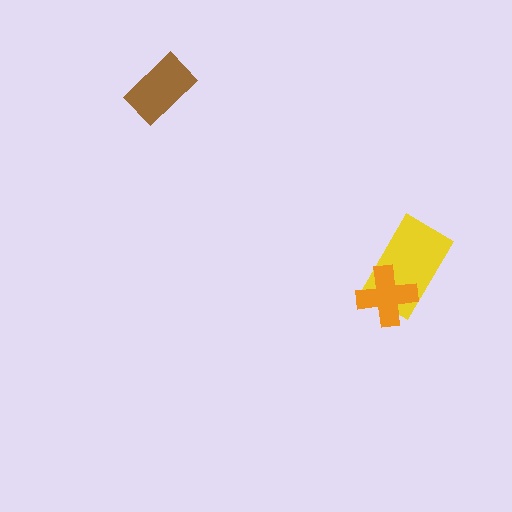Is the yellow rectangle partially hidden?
Yes, it is partially covered by another shape.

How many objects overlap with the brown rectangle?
0 objects overlap with the brown rectangle.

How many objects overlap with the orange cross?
1 object overlaps with the orange cross.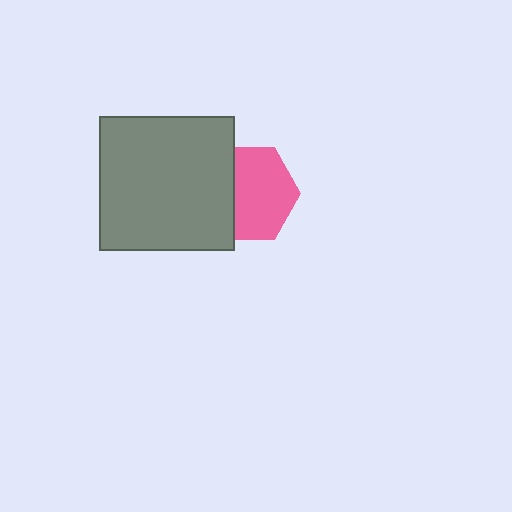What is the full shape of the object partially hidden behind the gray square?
The partially hidden object is a pink hexagon.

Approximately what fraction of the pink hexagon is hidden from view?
Roughly 35% of the pink hexagon is hidden behind the gray square.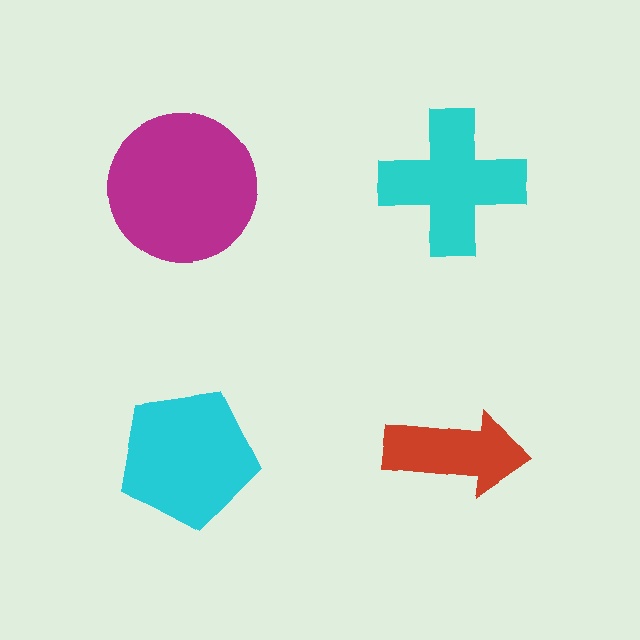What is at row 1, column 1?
A magenta circle.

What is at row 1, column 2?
A cyan cross.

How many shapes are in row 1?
2 shapes.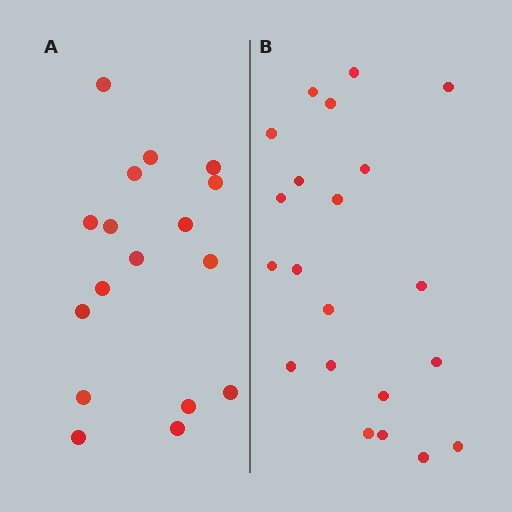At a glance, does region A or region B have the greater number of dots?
Region B (the right region) has more dots.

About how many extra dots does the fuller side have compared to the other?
Region B has about 4 more dots than region A.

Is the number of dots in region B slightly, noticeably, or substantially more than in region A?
Region B has only slightly more — the two regions are fairly close. The ratio is roughly 1.2 to 1.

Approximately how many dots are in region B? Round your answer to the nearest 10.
About 20 dots. (The exact count is 21, which rounds to 20.)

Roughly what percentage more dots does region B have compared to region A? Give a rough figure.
About 25% more.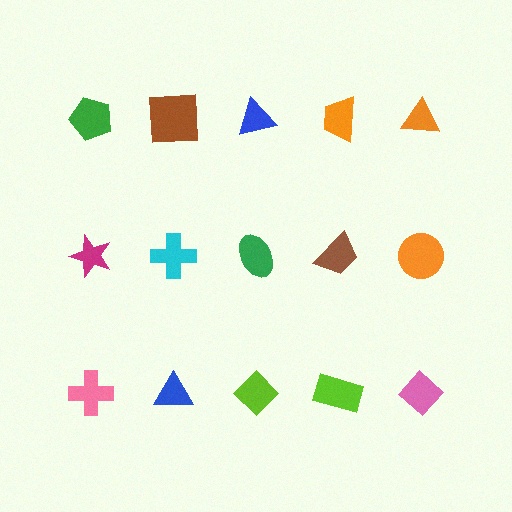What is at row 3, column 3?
A lime diamond.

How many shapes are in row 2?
5 shapes.